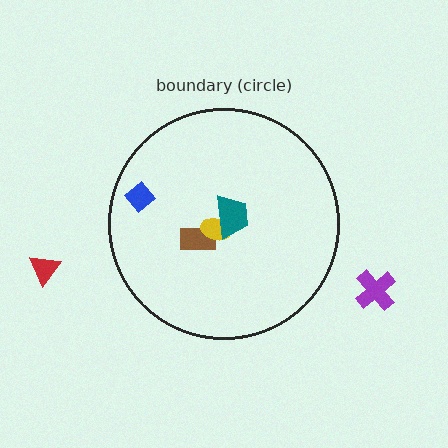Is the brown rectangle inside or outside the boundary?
Inside.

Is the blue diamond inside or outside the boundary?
Inside.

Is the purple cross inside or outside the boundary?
Outside.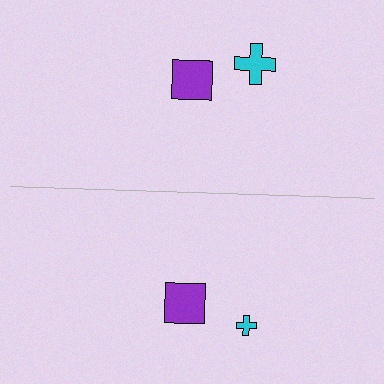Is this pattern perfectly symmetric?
No, the pattern is not perfectly symmetric. The cyan cross on the bottom side has a different size than its mirror counterpart.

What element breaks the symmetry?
The cyan cross on the bottom side has a different size than its mirror counterpart.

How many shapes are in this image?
There are 4 shapes in this image.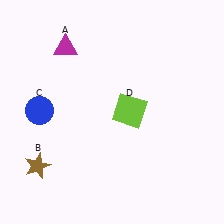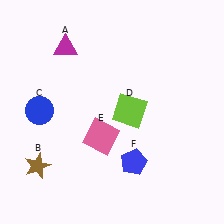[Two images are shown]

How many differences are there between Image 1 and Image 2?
There are 2 differences between the two images.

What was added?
A pink square (E), a blue pentagon (F) were added in Image 2.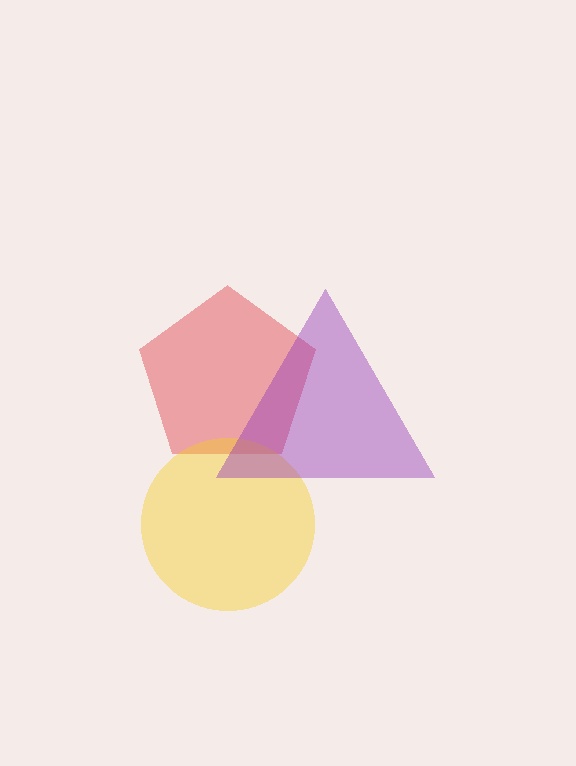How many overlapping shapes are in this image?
There are 3 overlapping shapes in the image.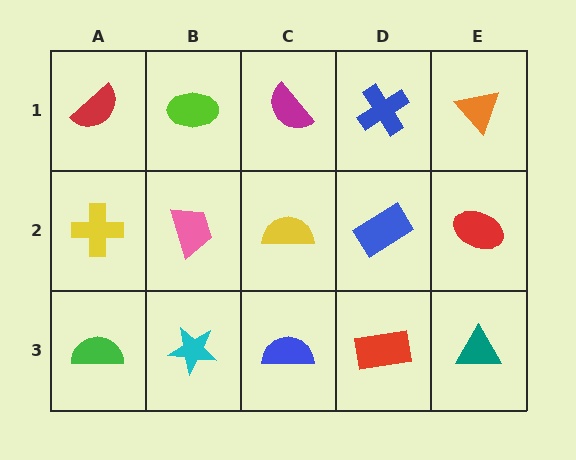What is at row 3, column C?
A blue semicircle.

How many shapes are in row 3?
5 shapes.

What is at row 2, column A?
A yellow cross.